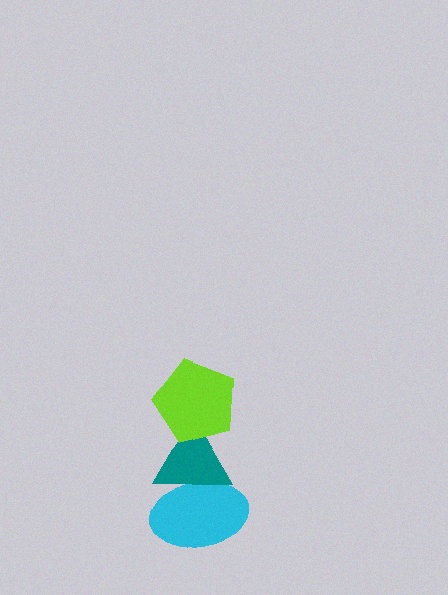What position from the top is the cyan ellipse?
The cyan ellipse is 3rd from the top.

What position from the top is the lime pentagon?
The lime pentagon is 1st from the top.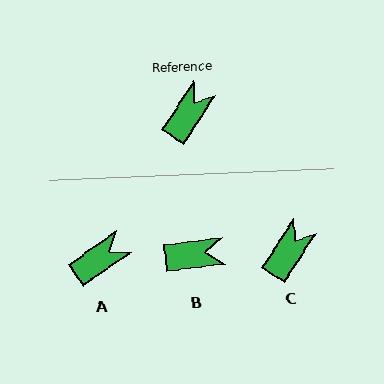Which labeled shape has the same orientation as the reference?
C.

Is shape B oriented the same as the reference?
No, it is off by about 50 degrees.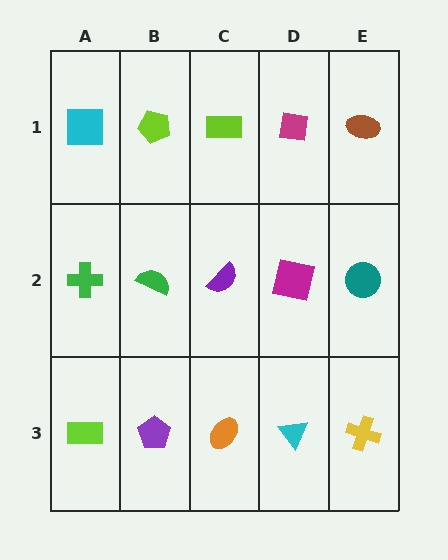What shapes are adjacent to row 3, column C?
A purple semicircle (row 2, column C), a purple pentagon (row 3, column B), a cyan triangle (row 3, column D).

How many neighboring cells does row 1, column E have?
2.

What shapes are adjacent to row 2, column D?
A magenta square (row 1, column D), a cyan triangle (row 3, column D), a purple semicircle (row 2, column C), a teal circle (row 2, column E).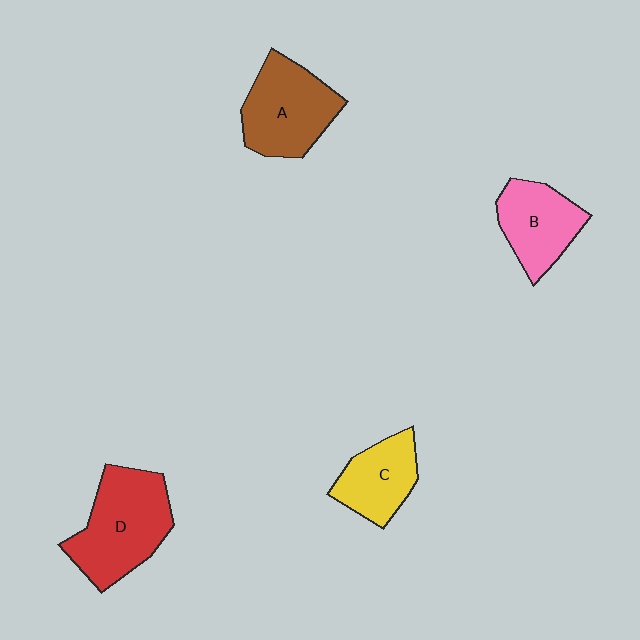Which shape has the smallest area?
Shape C (yellow).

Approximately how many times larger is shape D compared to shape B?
Approximately 1.4 times.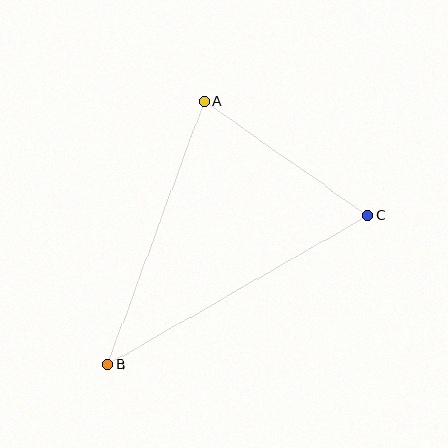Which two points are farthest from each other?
Points B and C are farthest from each other.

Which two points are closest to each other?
Points A and C are closest to each other.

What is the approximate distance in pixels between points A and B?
The distance between A and B is approximately 281 pixels.